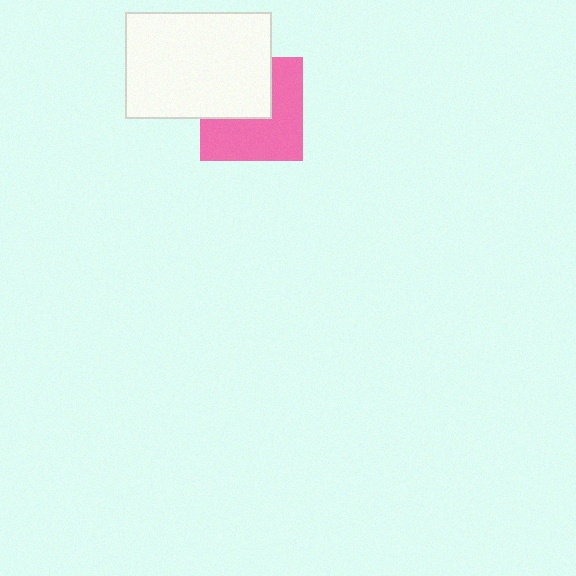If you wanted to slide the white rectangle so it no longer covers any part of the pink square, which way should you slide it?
Slide it toward the upper-left — that is the most direct way to separate the two shapes.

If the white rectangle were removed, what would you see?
You would see the complete pink square.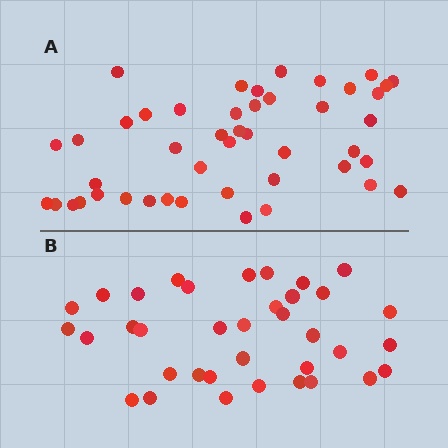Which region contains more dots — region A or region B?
Region A (the top region) has more dots.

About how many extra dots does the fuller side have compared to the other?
Region A has roughly 10 or so more dots than region B.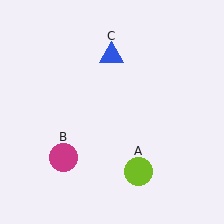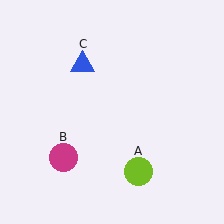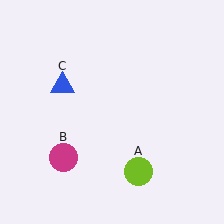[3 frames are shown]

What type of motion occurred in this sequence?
The blue triangle (object C) rotated counterclockwise around the center of the scene.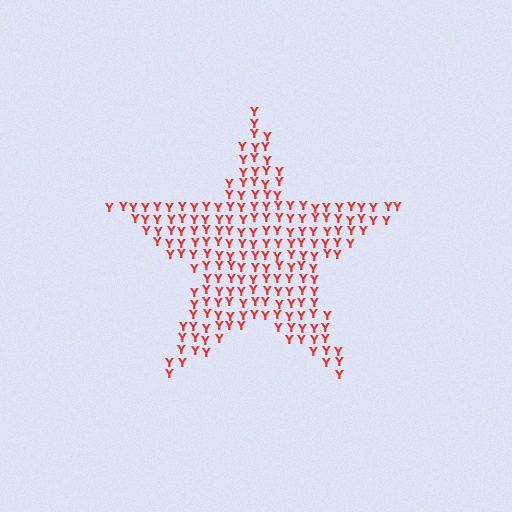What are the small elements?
The small elements are letter Y's.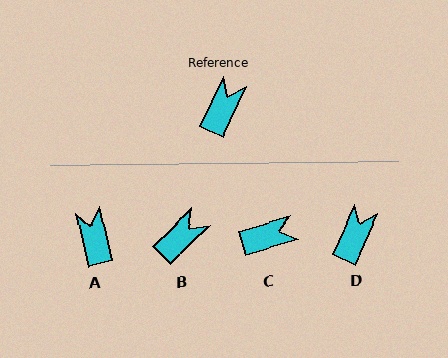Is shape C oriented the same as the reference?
No, it is off by about 50 degrees.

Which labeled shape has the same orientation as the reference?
D.